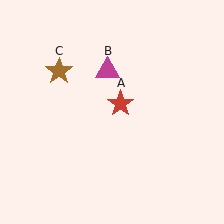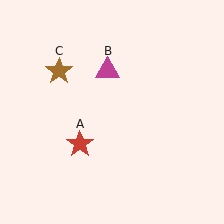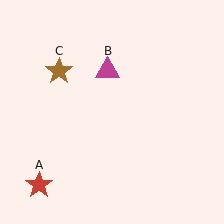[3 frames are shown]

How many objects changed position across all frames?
1 object changed position: red star (object A).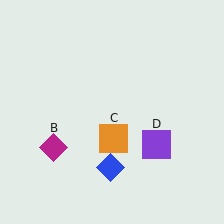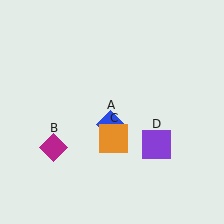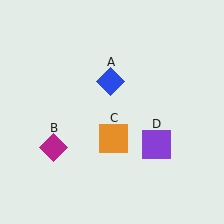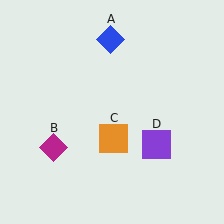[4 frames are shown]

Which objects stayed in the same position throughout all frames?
Magenta diamond (object B) and orange square (object C) and purple square (object D) remained stationary.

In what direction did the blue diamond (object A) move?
The blue diamond (object A) moved up.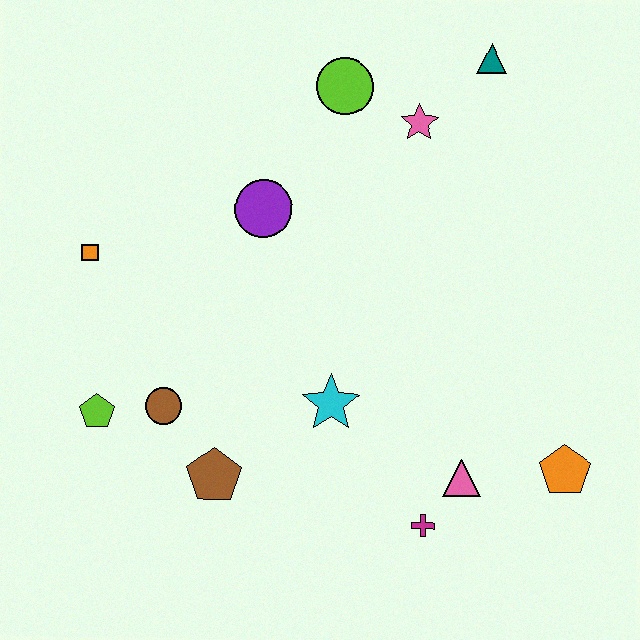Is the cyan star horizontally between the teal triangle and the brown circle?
Yes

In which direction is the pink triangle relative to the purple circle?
The pink triangle is below the purple circle.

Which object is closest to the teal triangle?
The pink star is closest to the teal triangle.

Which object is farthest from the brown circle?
The teal triangle is farthest from the brown circle.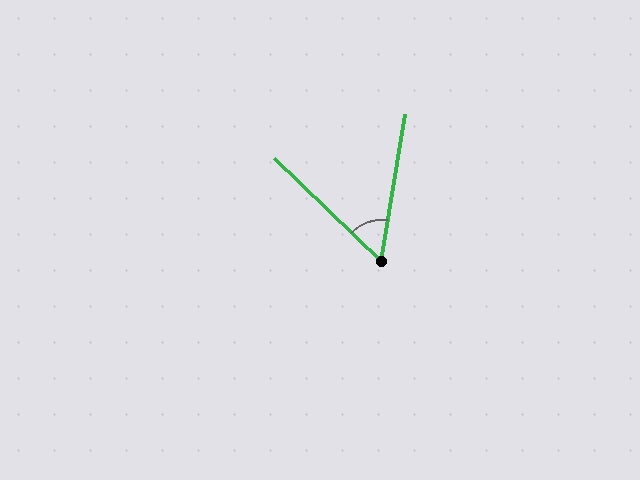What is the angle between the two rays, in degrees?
Approximately 55 degrees.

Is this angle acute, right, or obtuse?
It is acute.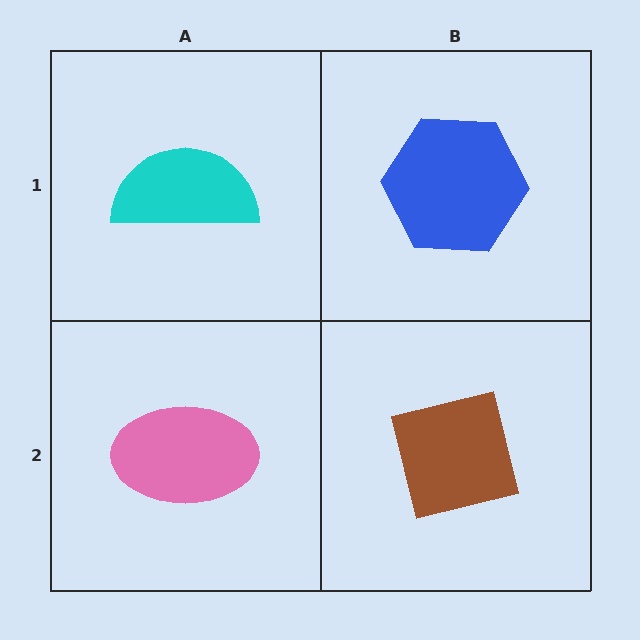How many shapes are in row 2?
2 shapes.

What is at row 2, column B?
A brown square.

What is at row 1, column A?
A cyan semicircle.